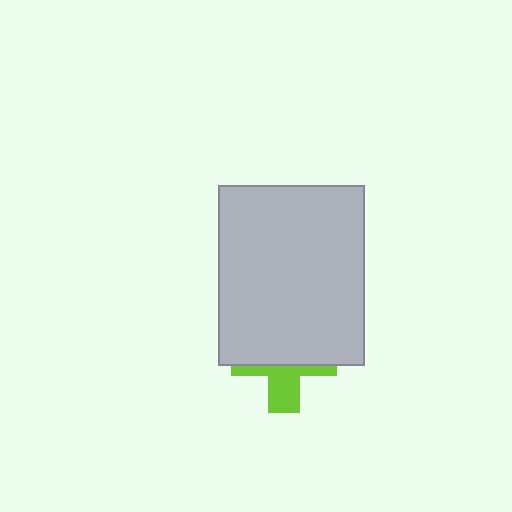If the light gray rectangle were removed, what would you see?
You would see the complete lime cross.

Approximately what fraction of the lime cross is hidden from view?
Roughly 61% of the lime cross is hidden behind the light gray rectangle.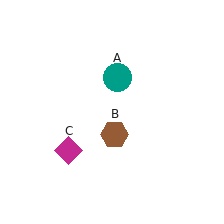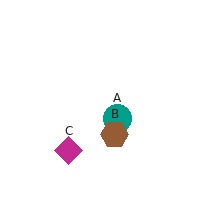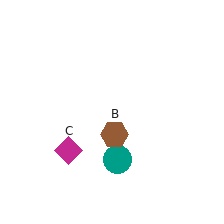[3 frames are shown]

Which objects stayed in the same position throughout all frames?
Brown hexagon (object B) and magenta diamond (object C) remained stationary.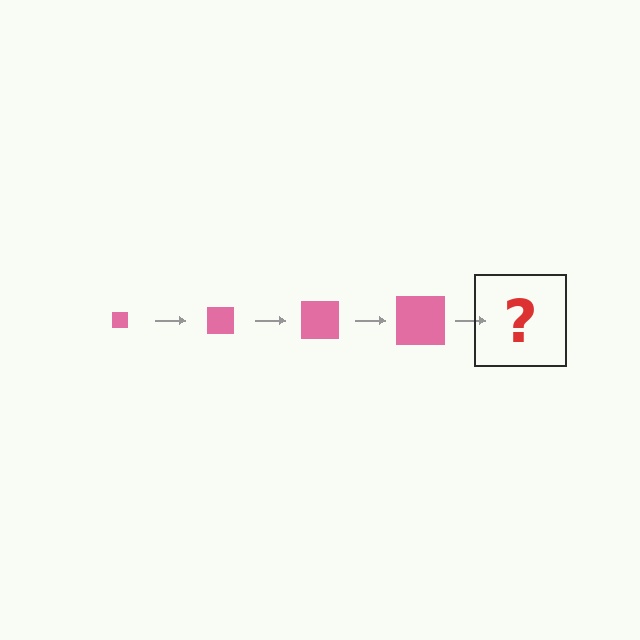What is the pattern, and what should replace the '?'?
The pattern is that the square gets progressively larger each step. The '?' should be a pink square, larger than the previous one.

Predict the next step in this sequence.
The next step is a pink square, larger than the previous one.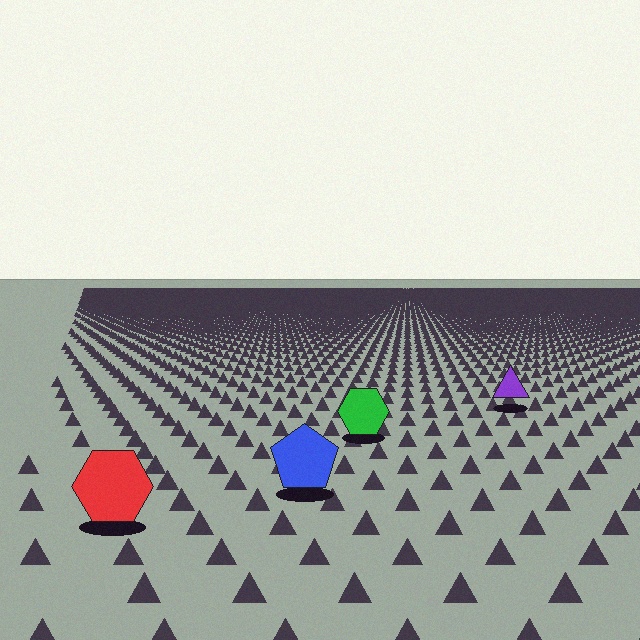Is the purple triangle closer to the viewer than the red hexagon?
No. The red hexagon is closer — you can tell from the texture gradient: the ground texture is coarser near it.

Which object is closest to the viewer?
The red hexagon is closest. The texture marks near it are larger and more spread out.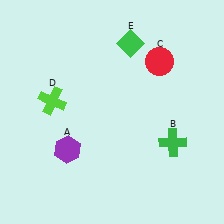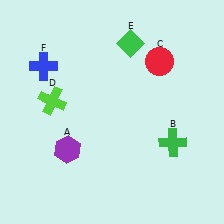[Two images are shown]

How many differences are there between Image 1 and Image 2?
There is 1 difference between the two images.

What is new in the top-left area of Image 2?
A blue cross (F) was added in the top-left area of Image 2.